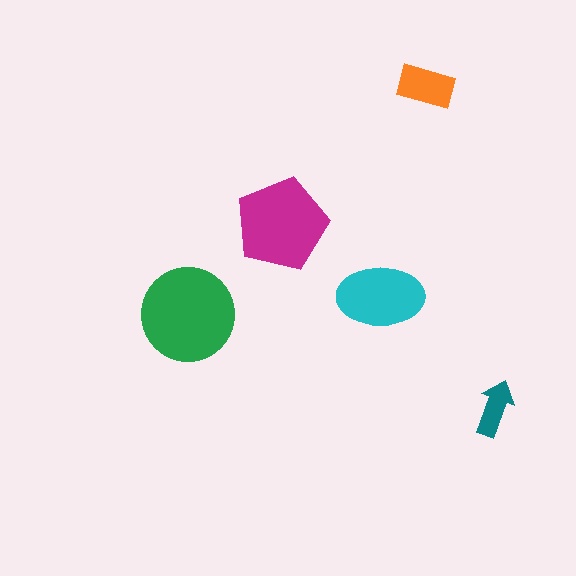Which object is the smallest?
The teal arrow.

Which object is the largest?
The green circle.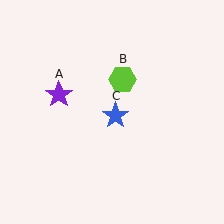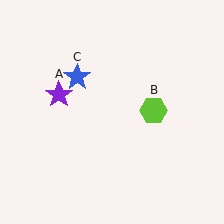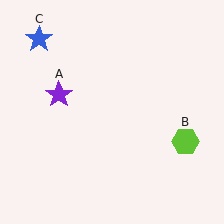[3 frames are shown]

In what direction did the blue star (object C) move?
The blue star (object C) moved up and to the left.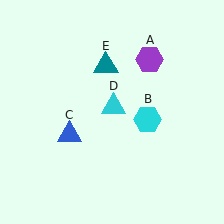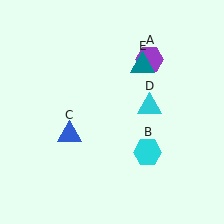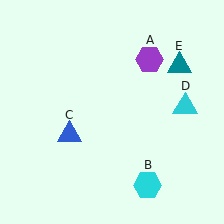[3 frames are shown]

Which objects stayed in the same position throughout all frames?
Purple hexagon (object A) and blue triangle (object C) remained stationary.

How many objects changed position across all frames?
3 objects changed position: cyan hexagon (object B), cyan triangle (object D), teal triangle (object E).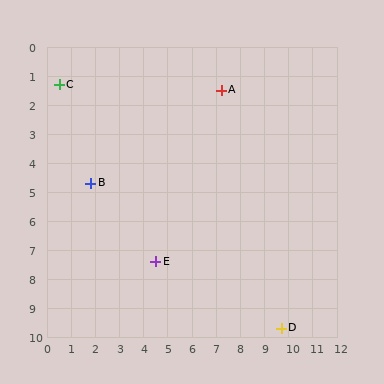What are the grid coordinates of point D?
Point D is at approximately (9.7, 9.7).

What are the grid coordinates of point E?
Point E is at approximately (4.5, 7.4).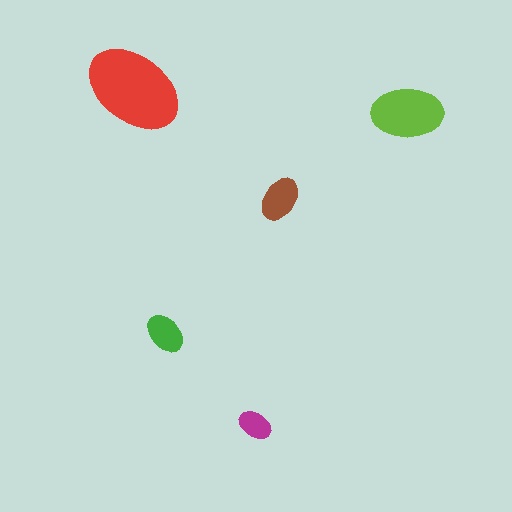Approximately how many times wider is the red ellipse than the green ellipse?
About 2.5 times wider.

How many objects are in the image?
There are 5 objects in the image.